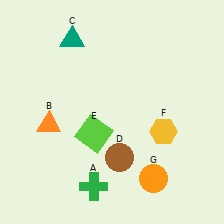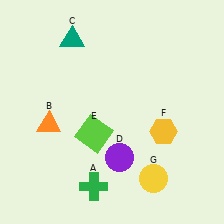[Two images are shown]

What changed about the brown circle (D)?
In Image 1, D is brown. In Image 2, it changed to purple.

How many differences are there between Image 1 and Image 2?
There are 2 differences between the two images.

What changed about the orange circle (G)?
In Image 1, G is orange. In Image 2, it changed to yellow.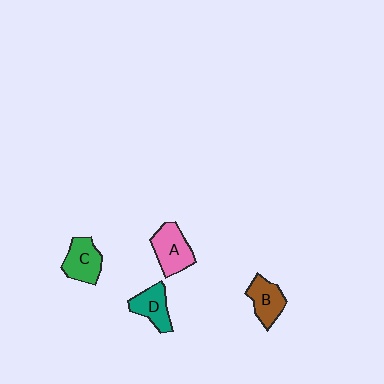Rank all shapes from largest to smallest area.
From largest to smallest: A (pink), C (green), B (brown), D (teal).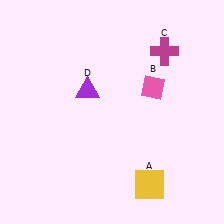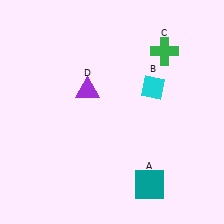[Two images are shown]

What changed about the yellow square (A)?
In Image 1, A is yellow. In Image 2, it changed to teal.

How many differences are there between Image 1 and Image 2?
There are 3 differences between the two images.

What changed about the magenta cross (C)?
In Image 1, C is magenta. In Image 2, it changed to green.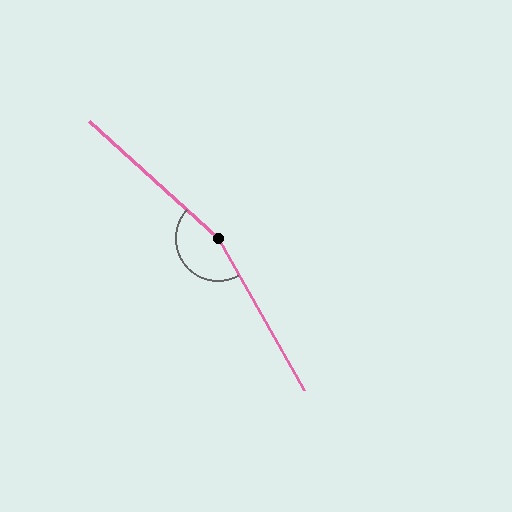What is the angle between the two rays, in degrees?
Approximately 162 degrees.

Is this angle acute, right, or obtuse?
It is obtuse.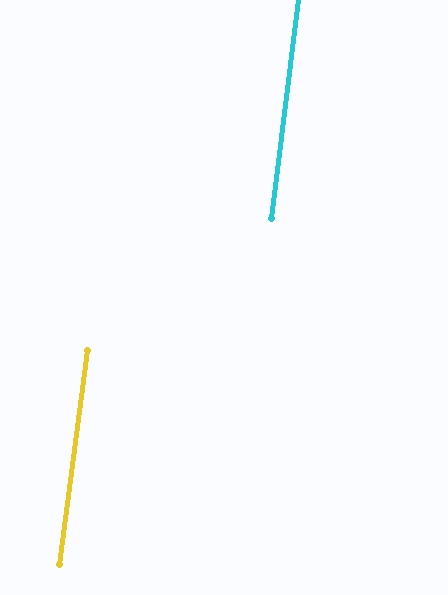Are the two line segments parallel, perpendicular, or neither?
Parallel — their directions differ by only 0.3°.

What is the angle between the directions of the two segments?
Approximately 0 degrees.